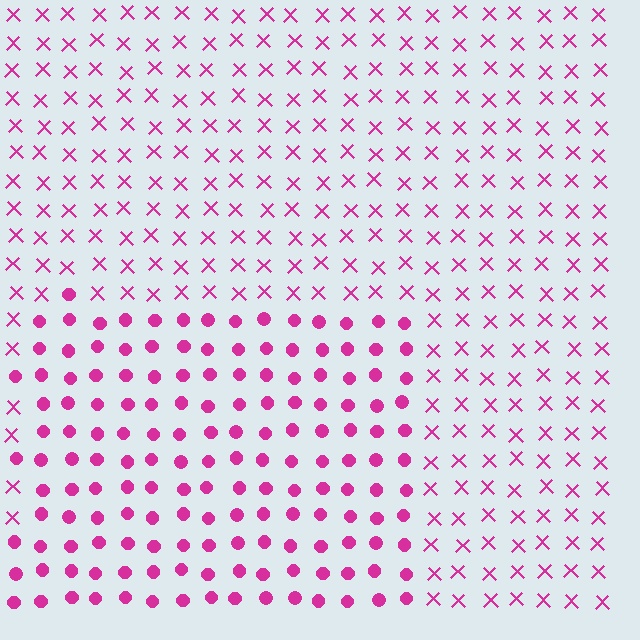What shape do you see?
I see a rectangle.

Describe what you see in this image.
The image is filled with small magenta elements arranged in a uniform grid. A rectangle-shaped region contains circles, while the surrounding area contains X marks. The boundary is defined purely by the change in element shape.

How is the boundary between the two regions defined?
The boundary is defined by a change in element shape: circles inside vs. X marks outside. All elements share the same color and spacing.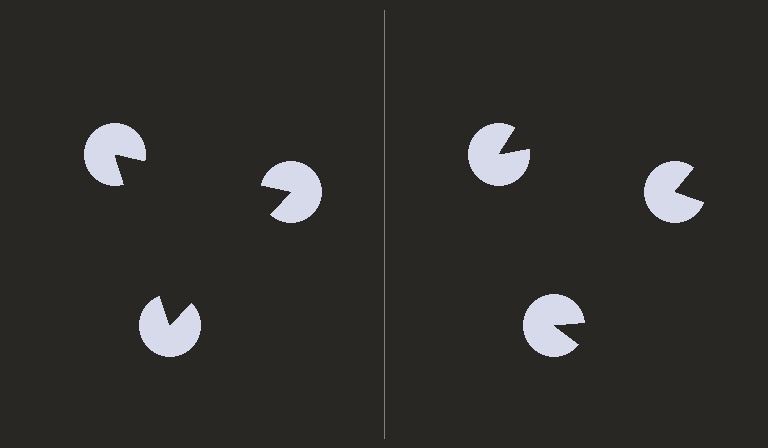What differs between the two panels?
The pac-man discs are positioned identically on both sides; only the wedge orientations differ. On the left they align to a triangle; on the right they are misaligned.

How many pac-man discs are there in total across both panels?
6 — 3 on each side.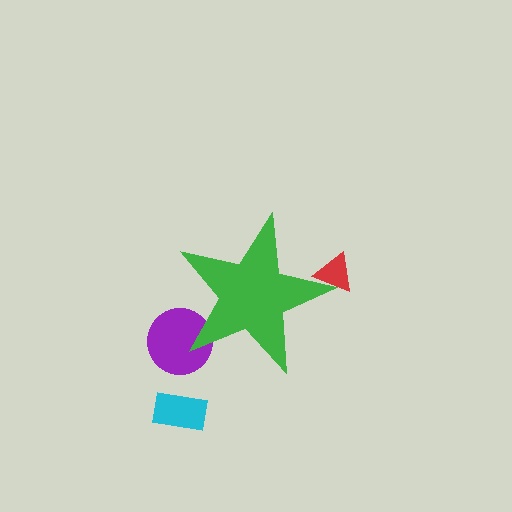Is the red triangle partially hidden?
Yes, the red triangle is partially hidden behind the green star.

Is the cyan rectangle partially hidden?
No, the cyan rectangle is fully visible.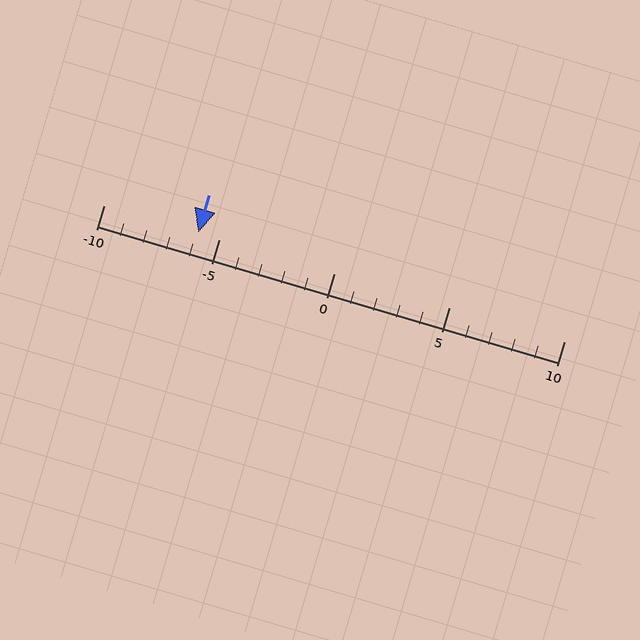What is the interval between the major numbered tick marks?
The major tick marks are spaced 5 units apart.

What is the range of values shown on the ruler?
The ruler shows values from -10 to 10.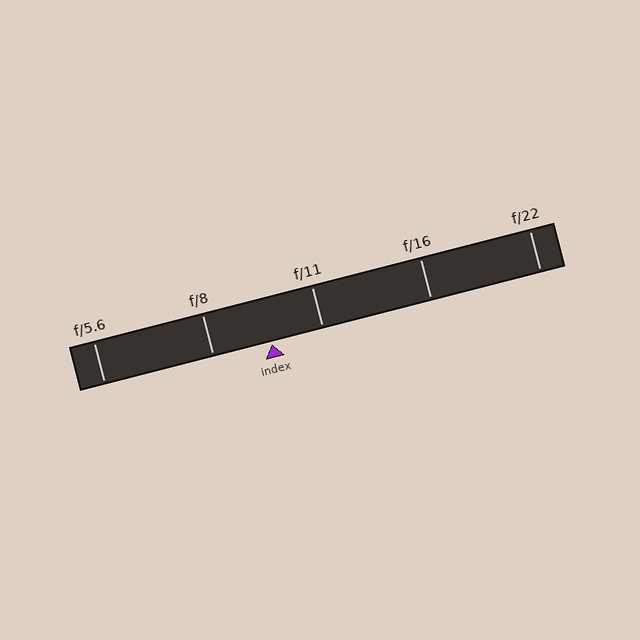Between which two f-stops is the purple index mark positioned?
The index mark is between f/8 and f/11.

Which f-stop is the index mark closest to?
The index mark is closest to f/11.